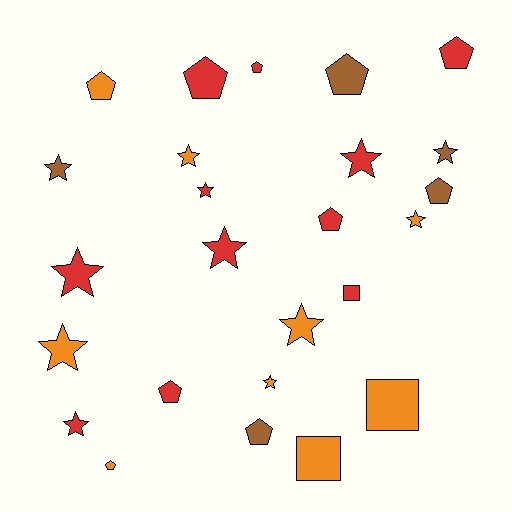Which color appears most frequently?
Red, with 11 objects.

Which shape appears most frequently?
Star, with 12 objects.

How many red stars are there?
There are 5 red stars.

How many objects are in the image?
There are 25 objects.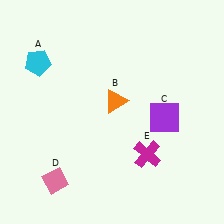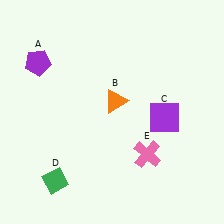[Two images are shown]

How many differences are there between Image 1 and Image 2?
There are 3 differences between the two images.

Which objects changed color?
A changed from cyan to purple. D changed from pink to green. E changed from magenta to pink.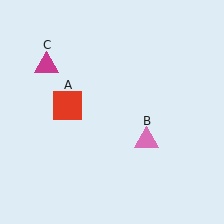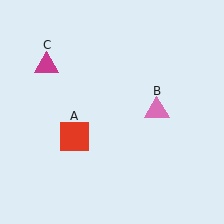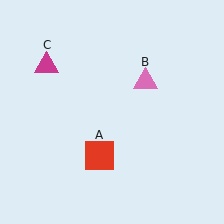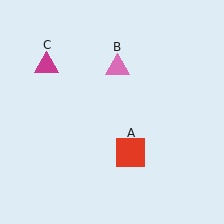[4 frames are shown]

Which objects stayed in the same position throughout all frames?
Magenta triangle (object C) remained stationary.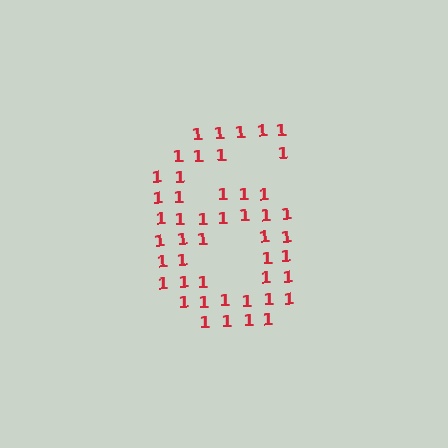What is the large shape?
The large shape is the digit 6.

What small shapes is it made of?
It is made of small digit 1's.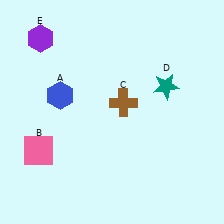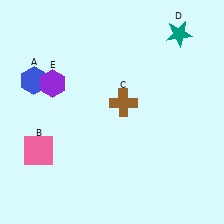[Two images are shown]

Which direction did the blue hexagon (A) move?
The blue hexagon (A) moved left.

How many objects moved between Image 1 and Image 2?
3 objects moved between the two images.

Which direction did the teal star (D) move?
The teal star (D) moved up.